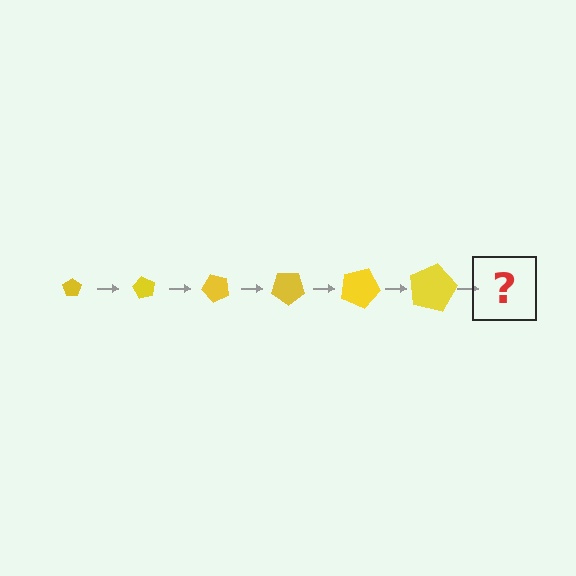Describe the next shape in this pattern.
It should be a pentagon, larger than the previous one and rotated 360 degrees from the start.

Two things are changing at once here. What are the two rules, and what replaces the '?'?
The two rules are that the pentagon grows larger each step and it rotates 60 degrees each step. The '?' should be a pentagon, larger than the previous one and rotated 360 degrees from the start.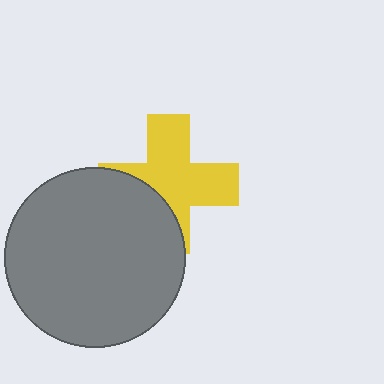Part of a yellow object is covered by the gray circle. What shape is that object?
It is a cross.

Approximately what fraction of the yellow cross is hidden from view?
Roughly 34% of the yellow cross is hidden behind the gray circle.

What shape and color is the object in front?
The object in front is a gray circle.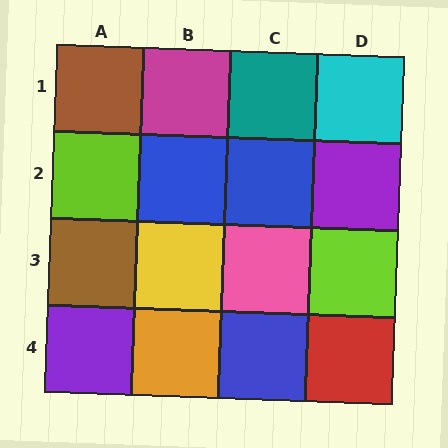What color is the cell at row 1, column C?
Teal.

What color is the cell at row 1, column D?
Cyan.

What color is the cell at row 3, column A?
Brown.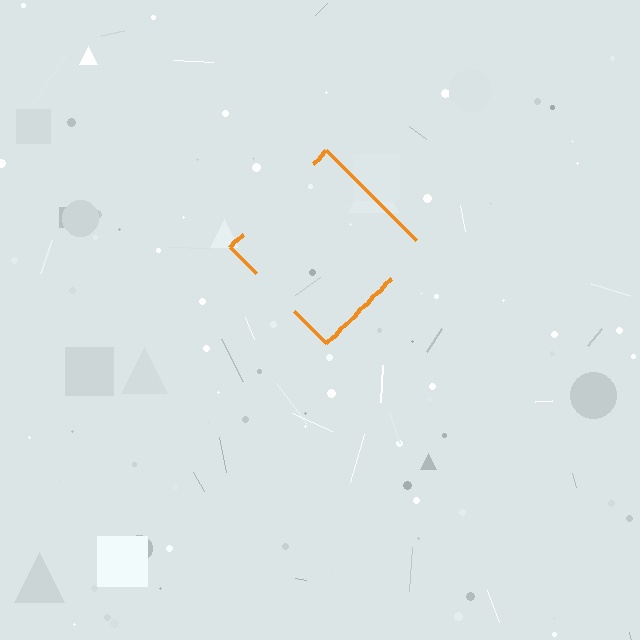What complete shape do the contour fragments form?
The contour fragments form a diamond.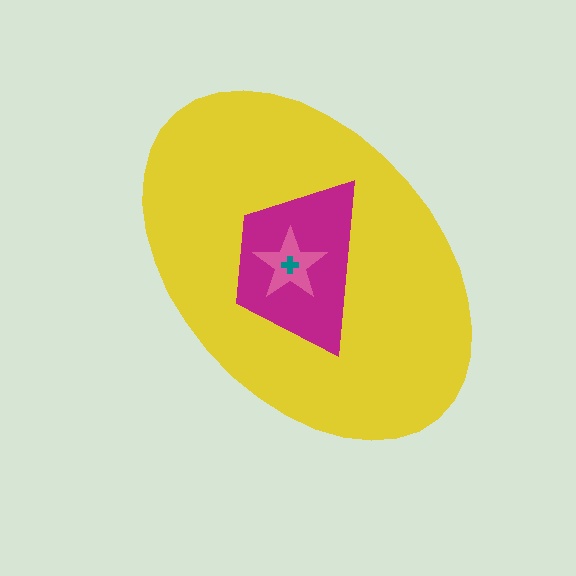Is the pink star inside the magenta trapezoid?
Yes.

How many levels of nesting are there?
4.